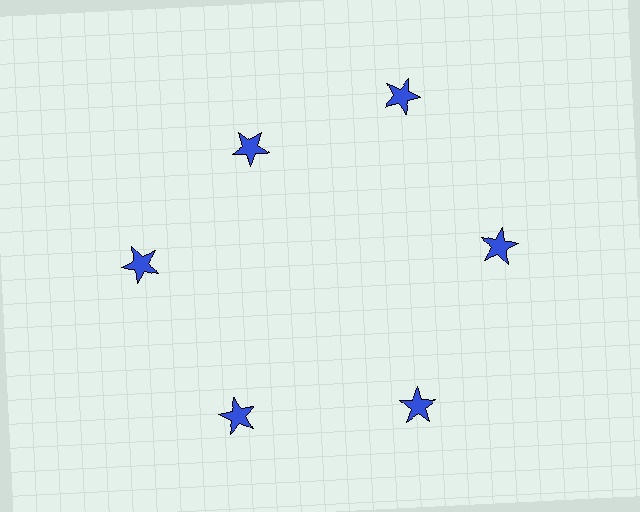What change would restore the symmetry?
The symmetry would be restored by moving it outward, back onto the ring so that all 6 stars sit at equal angles and equal distance from the center.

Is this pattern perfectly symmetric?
No. The 6 blue stars are arranged in a ring, but one element near the 11 o'clock position is pulled inward toward the center, breaking the 6-fold rotational symmetry.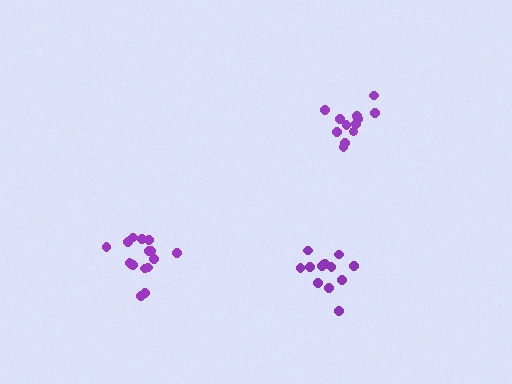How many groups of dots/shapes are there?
There are 3 groups.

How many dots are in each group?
Group 1: 16 dots, Group 2: 12 dots, Group 3: 13 dots (41 total).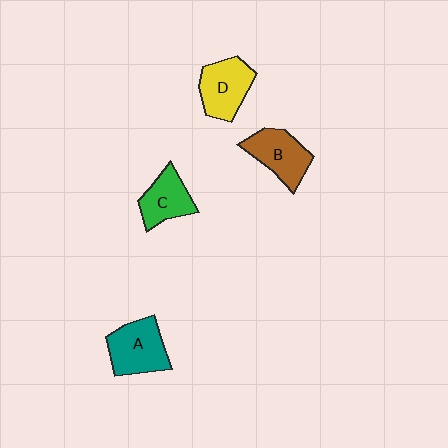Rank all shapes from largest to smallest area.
From largest to smallest: A (teal), D (yellow), B (brown), C (green).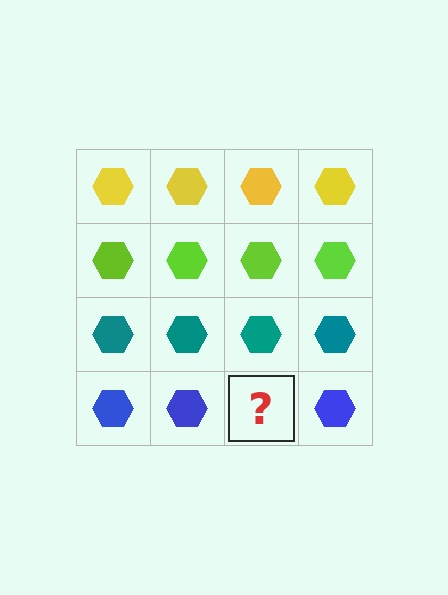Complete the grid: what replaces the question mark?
The question mark should be replaced with a blue hexagon.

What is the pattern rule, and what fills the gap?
The rule is that each row has a consistent color. The gap should be filled with a blue hexagon.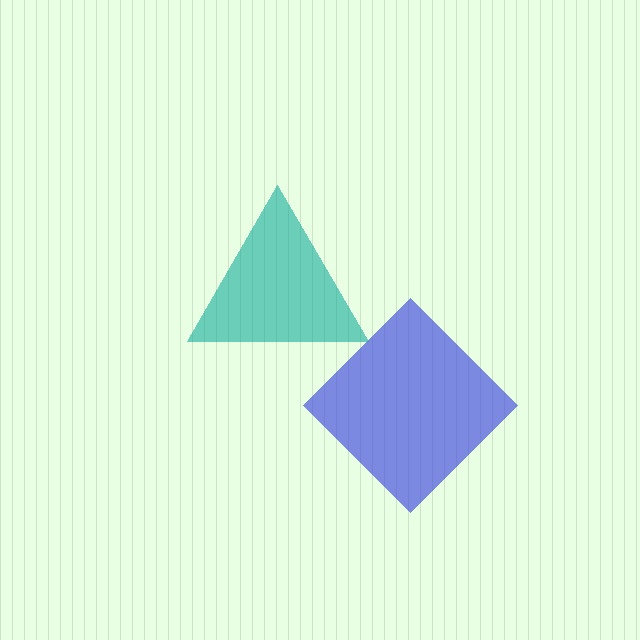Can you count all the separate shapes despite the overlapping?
Yes, there are 2 separate shapes.